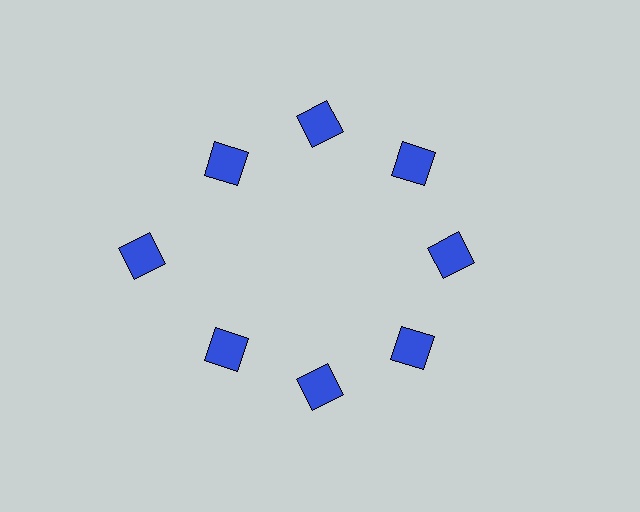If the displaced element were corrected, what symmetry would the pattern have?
It would have 8-fold rotational symmetry — the pattern would map onto itself every 45 degrees.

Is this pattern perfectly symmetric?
No. The 8 blue squares are arranged in a ring, but one element near the 9 o'clock position is pushed outward from the center, breaking the 8-fold rotational symmetry.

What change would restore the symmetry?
The symmetry would be restored by moving it inward, back onto the ring so that all 8 squares sit at equal angles and equal distance from the center.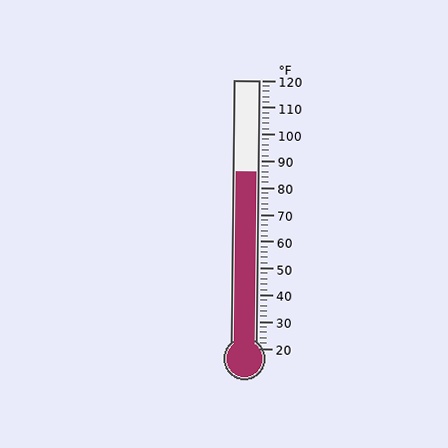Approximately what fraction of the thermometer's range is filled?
The thermometer is filled to approximately 65% of its range.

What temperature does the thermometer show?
The thermometer shows approximately 86°F.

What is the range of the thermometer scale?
The thermometer scale ranges from 20°F to 120°F.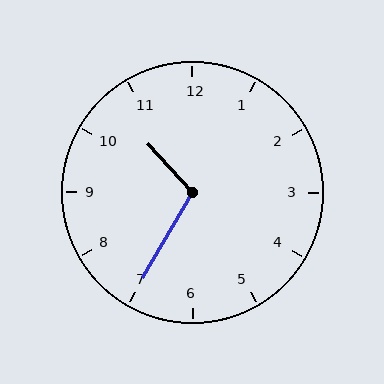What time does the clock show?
10:35.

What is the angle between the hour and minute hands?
Approximately 108 degrees.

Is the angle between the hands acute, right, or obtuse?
It is obtuse.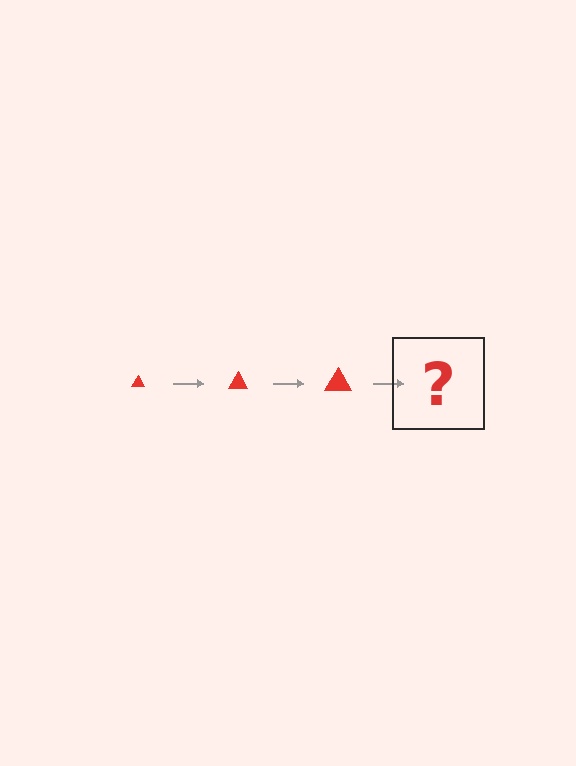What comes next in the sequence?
The next element should be a red triangle, larger than the previous one.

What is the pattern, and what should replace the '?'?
The pattern is that the triangle gets progressively larger each step. The '?' should be a red triangle, larger than the previous one.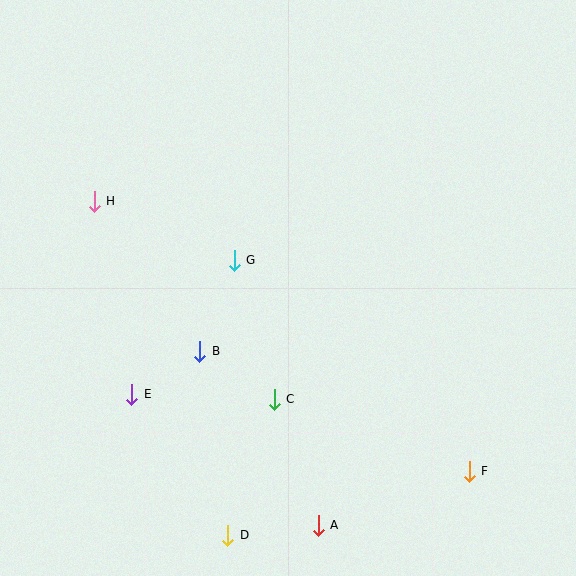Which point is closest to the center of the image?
Point G at (234, 260) is closest to the center.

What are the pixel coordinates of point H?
Point H is at (94, 201).